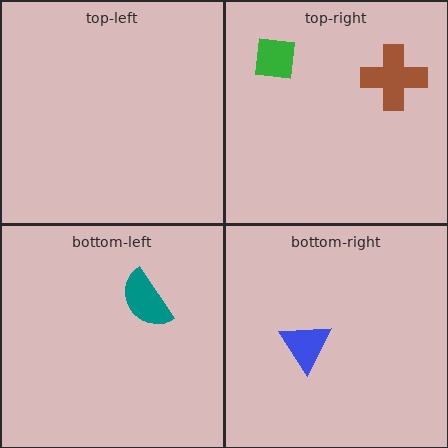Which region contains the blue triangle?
The bottom-right region.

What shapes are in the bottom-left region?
The teal semicircle.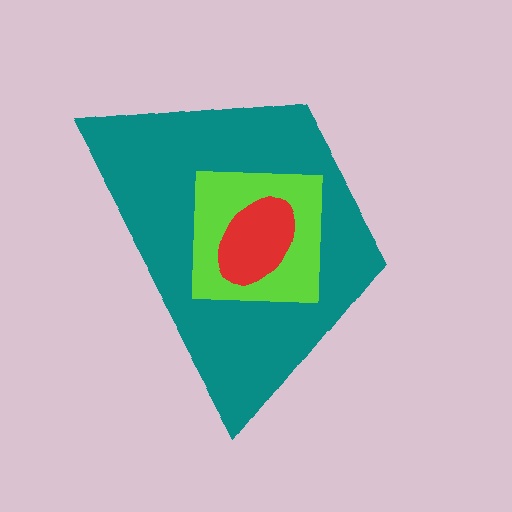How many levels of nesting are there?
3.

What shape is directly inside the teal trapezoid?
The lime square.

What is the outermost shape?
The teal trapezoid.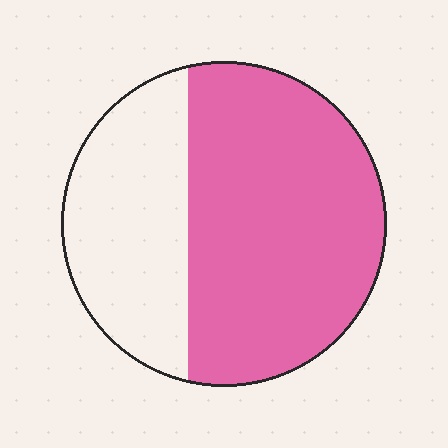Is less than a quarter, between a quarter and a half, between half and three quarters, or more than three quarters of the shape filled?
Between half and three quarters.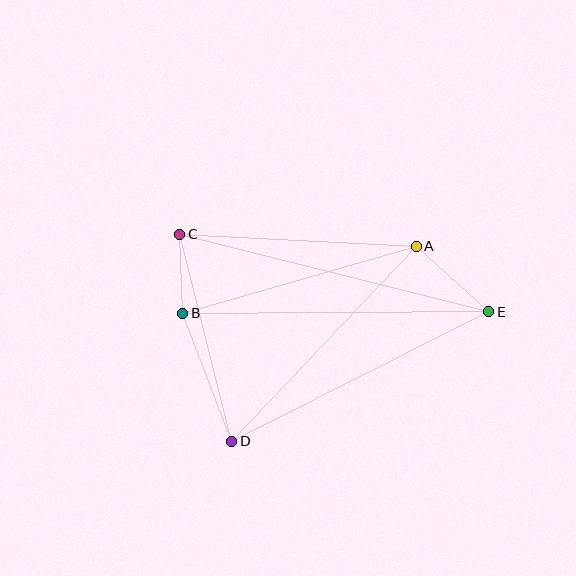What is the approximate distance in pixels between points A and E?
The distance between A and E is approximately 97 pixels.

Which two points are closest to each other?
Points B and C are closest to each other.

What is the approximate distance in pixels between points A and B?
The distance between A and B is approximately 243 pixels.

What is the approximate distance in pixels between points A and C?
The distance between A and C is approximately 237 pixels.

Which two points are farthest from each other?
Points C and E are farthest from each other.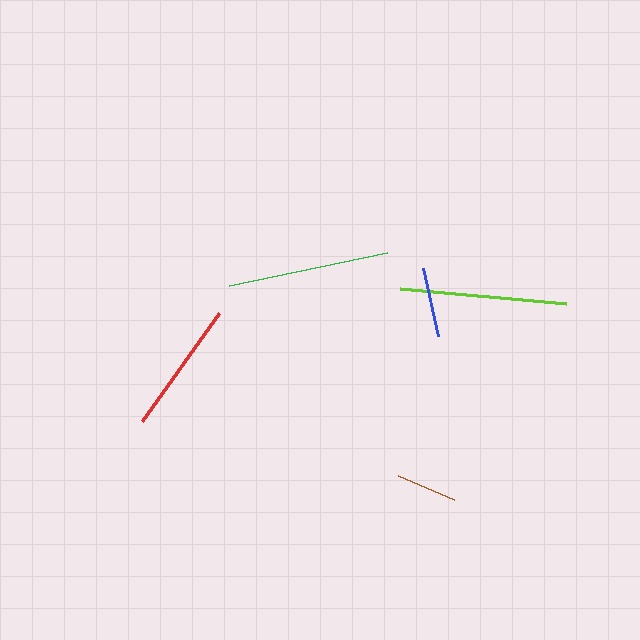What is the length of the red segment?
The red segment is approximately 133 pixels long.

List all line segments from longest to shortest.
From longest to shortest: lime, green, red, blue, brown.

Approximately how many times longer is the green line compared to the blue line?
The green line is approximately 2.3 times the length of the blue line.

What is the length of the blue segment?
The blue segment is approximately 70 pixels long.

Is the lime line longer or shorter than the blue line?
The lime line is longer than the blue line.